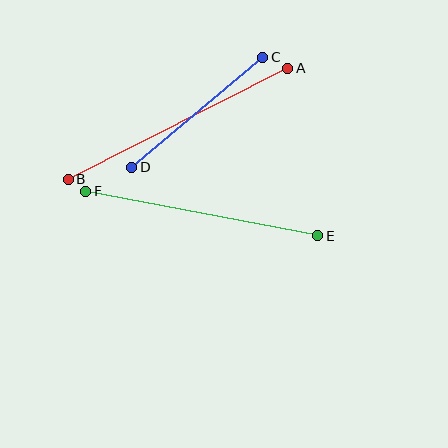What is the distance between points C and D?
The distance is approximately 171 pixels.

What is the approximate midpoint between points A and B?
The midpoint is at approximately (178, 124) pixels.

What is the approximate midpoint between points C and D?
The midpoint is at approximately (197, 112) pixels.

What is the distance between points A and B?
The distance is approximately 246 pixels.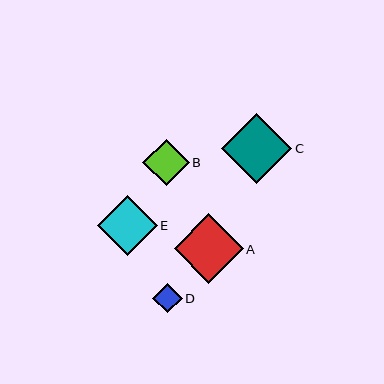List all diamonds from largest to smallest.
From largest to smallest: C, A, E, B, D.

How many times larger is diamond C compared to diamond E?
Diamond C is approximately 1.2 times the size of diamond E.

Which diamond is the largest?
Diamond C is the largest with a size of approximately 70 pixels.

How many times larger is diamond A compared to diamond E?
Diamond A is approximately 1.2 times the size of diamond E.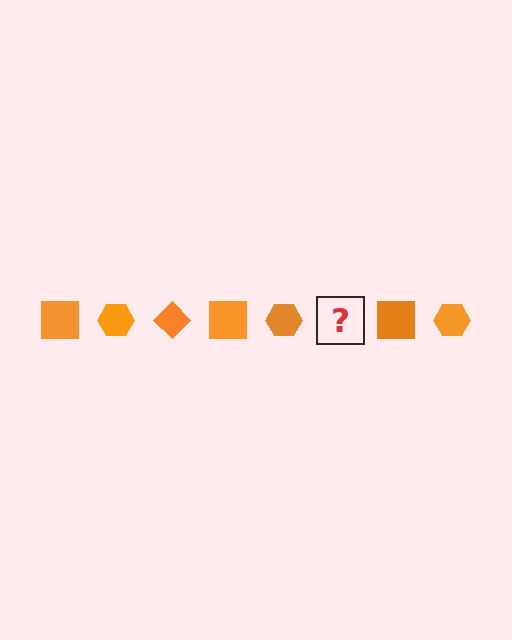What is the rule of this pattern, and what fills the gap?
The rule is that the pattern cycles through square, hexagon, diamond shapes in orange. The gap should be filled with an orange diamond.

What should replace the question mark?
The question mark should be replaced with an orange diamond.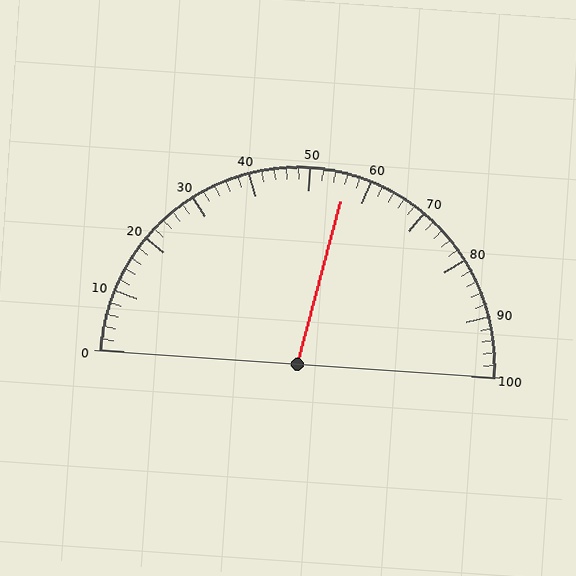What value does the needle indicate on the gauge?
The needle indicates approximately 56.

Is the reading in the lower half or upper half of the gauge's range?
The reading is in the upper half of the range (0 to 100).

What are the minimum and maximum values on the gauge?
The gauge ranges from 0 to 100.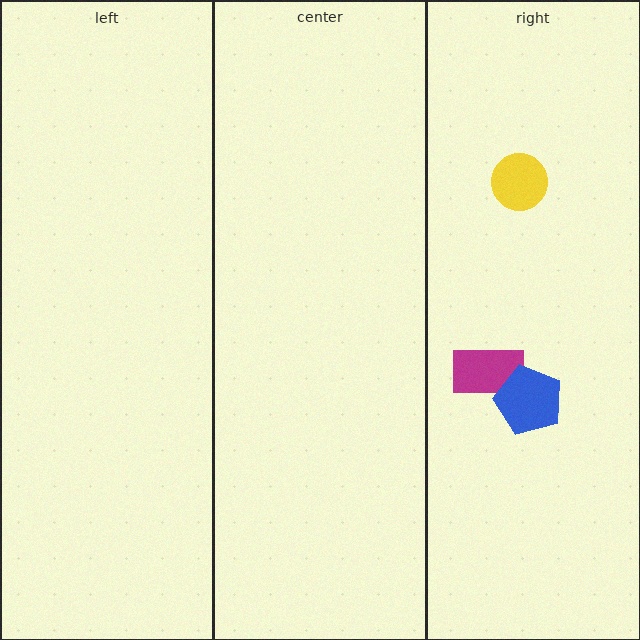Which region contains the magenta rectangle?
The right region.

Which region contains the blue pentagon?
The right region.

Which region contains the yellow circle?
The right region.